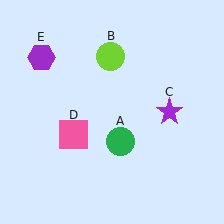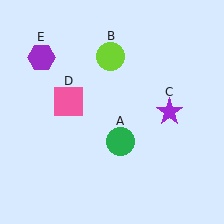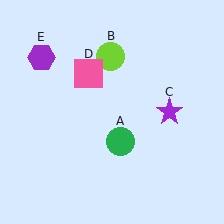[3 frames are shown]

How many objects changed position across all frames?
1 object changed position: pink square (object D).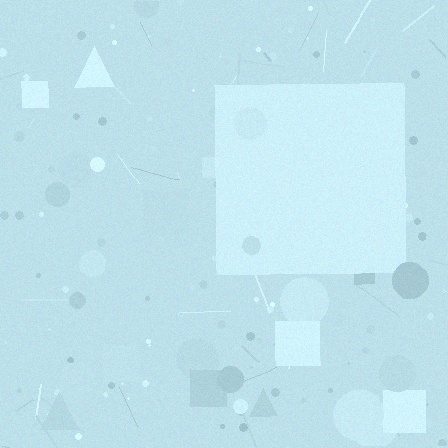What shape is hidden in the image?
A square is hidden in the image.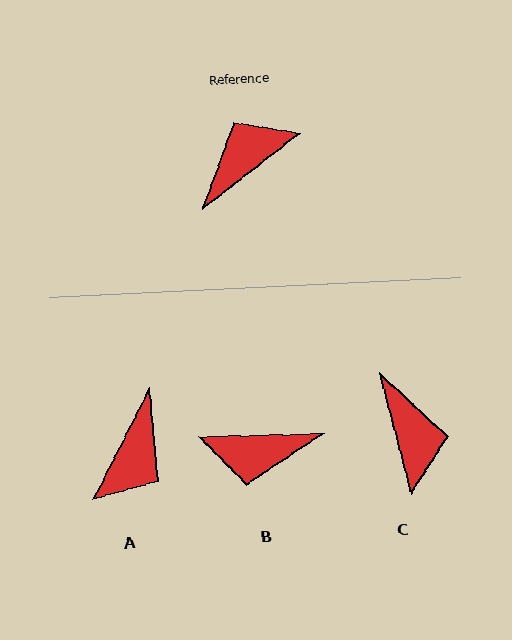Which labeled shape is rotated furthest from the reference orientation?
A, about 155 degrees away.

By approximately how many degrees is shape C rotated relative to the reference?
Approximately 113 degrees clockwise.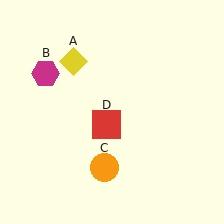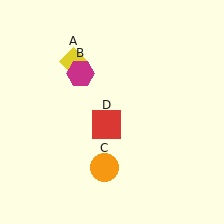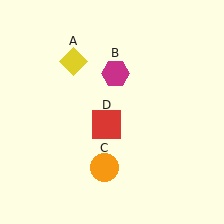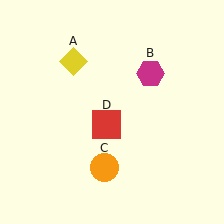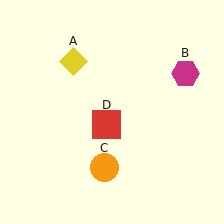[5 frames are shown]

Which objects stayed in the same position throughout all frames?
Yellow diamond (object A) and orange circle (object C) and red square (object D) remained stationary.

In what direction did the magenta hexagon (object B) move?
The magenta hexagon (object B) moved right.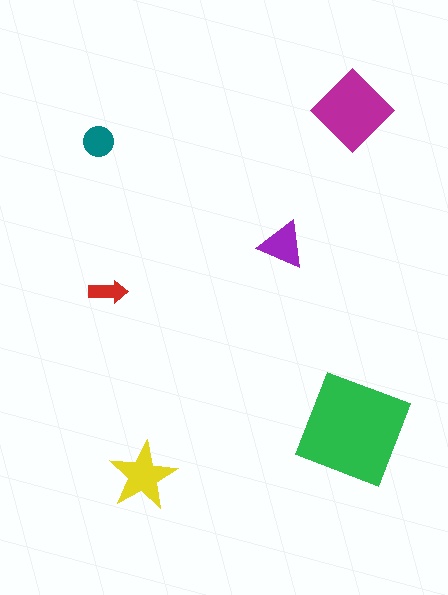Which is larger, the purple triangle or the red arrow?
The purple triangle.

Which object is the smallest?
The red arrow.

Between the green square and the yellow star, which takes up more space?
The green square.